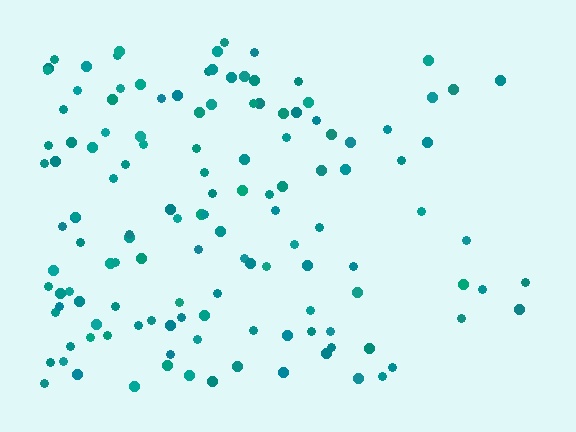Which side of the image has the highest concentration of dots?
The left.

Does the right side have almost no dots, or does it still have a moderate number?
Still a moderate number, just noticeably fewer than the left.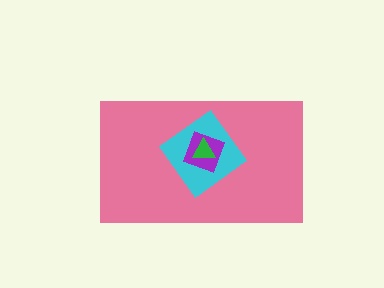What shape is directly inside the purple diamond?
The green triangle.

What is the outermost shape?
The pink rectangle.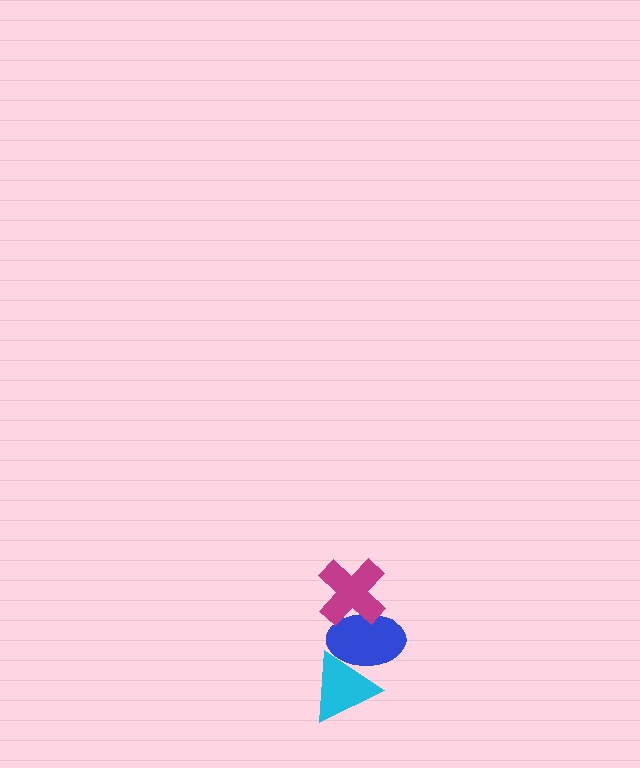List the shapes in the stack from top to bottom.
From top to bottom: the magenta cross, the blue ellipse, the cyan triangle.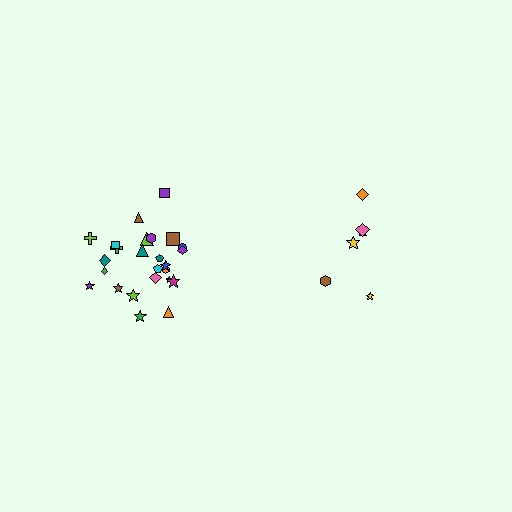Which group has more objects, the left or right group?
The left group.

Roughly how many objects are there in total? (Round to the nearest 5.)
Roughly 30 objects in total.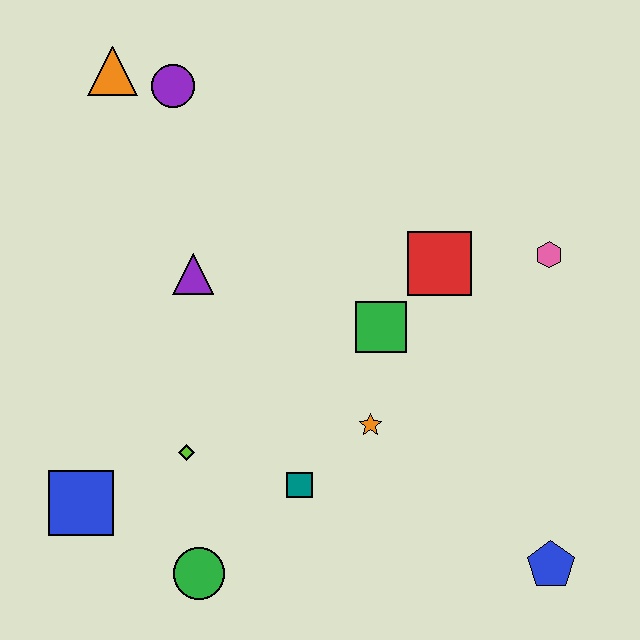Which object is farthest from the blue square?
The pink hexagon is farthest from the blue square.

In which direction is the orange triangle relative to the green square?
The orange triangle is to the left of the green square.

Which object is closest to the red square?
The green square is closest to the red square.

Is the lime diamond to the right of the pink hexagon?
No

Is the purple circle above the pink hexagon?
Yes